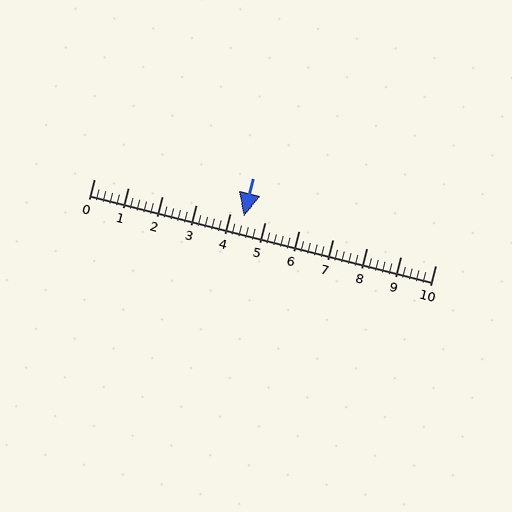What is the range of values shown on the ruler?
The ruler shows values from 0 to 10.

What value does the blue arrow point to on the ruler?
The blue arrow points to approximately 4.4.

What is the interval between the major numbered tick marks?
The major tick marks are spaced 1 units apart.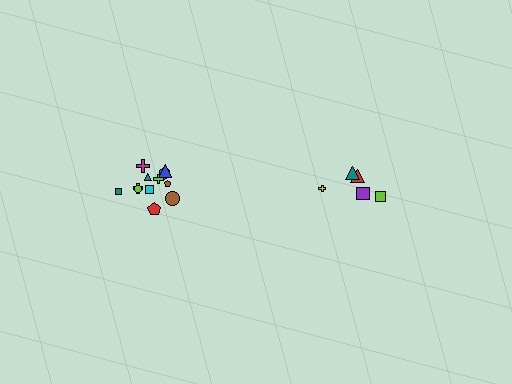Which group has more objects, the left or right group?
The left group.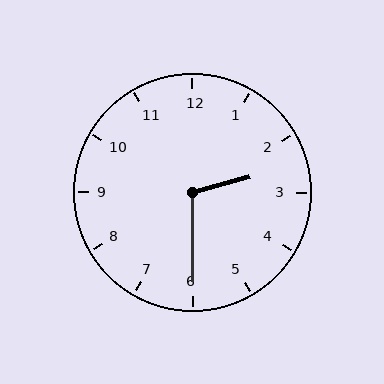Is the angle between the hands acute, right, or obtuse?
It is obtuse.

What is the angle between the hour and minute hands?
Approximately 105 degrees.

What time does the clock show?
2:30.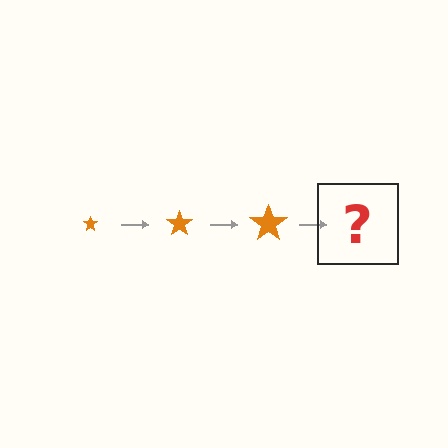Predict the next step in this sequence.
The next step is an orange star, larger than the previous one.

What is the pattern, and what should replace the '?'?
The pattern is that the star gets progressively larger each step. The '?' should be an orange star, larger than the previous one.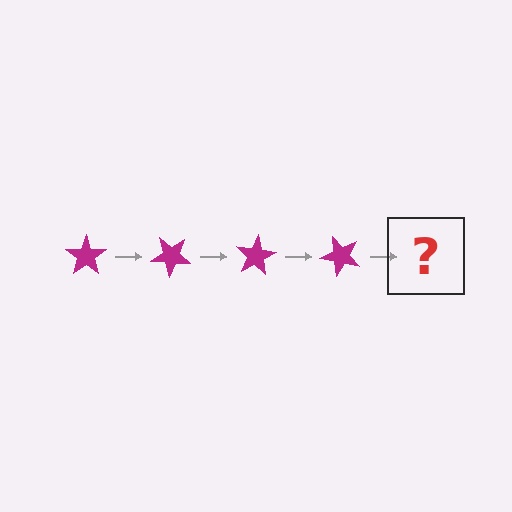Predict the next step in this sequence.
The next step is a magenta star rotated 160 degrees.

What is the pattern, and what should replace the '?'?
The pattern is that the star rotates 40 degrees each step. The '?' should be a magenta star rotated 160 degrees.